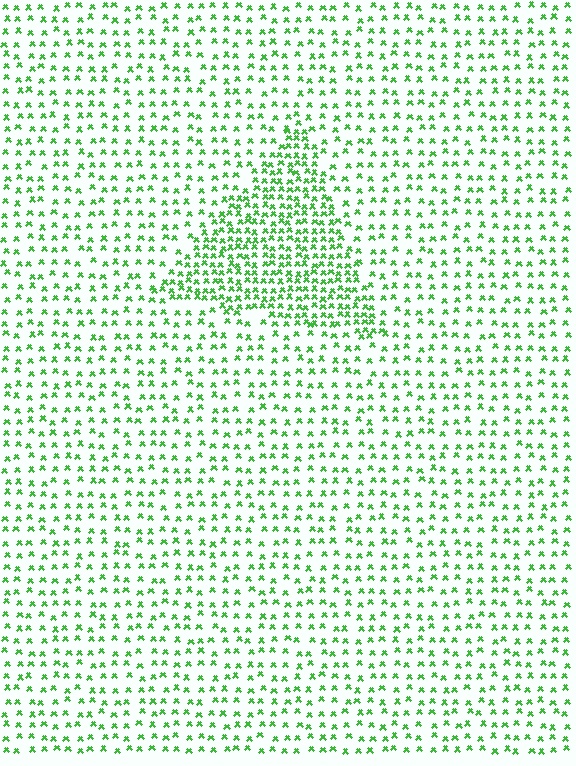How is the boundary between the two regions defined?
The boundary is defined by a change in element density (approximately 2.1x ratio). All elements are the same color, size, and shape.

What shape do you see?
I see a triangle.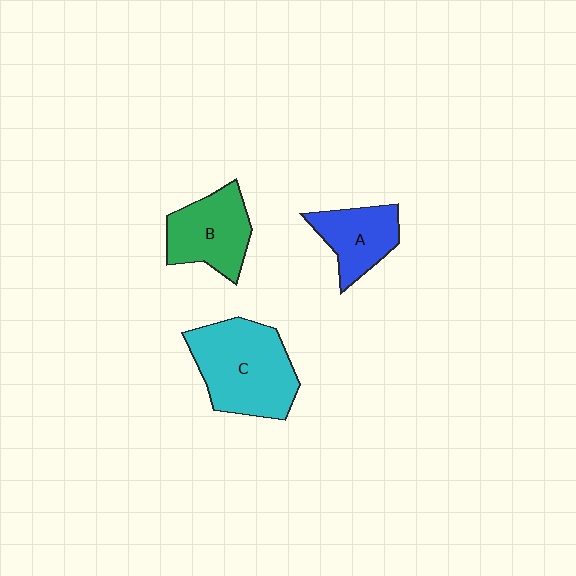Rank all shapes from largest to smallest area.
From largest to smallest: C (cyan), B (green), A (blue).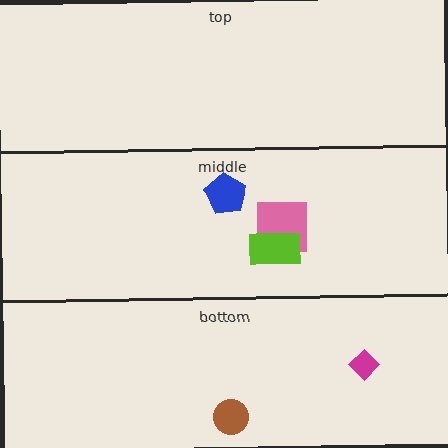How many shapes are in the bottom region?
2.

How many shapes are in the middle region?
3.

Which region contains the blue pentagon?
The middle region.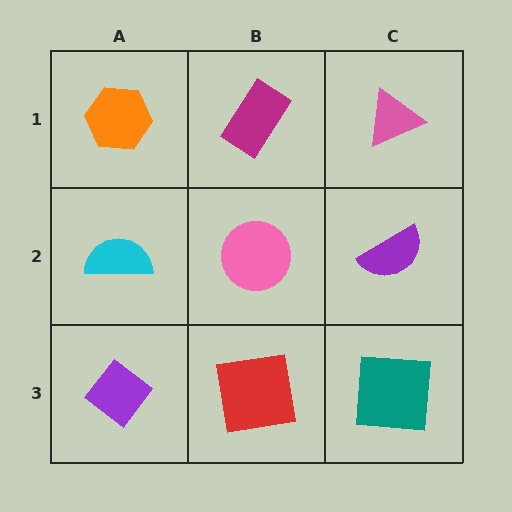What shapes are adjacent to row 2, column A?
An orange hexagon (row 1, column A), a purple diamond (row 3, column A), a pink circle (row 2, column B).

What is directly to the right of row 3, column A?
A red square.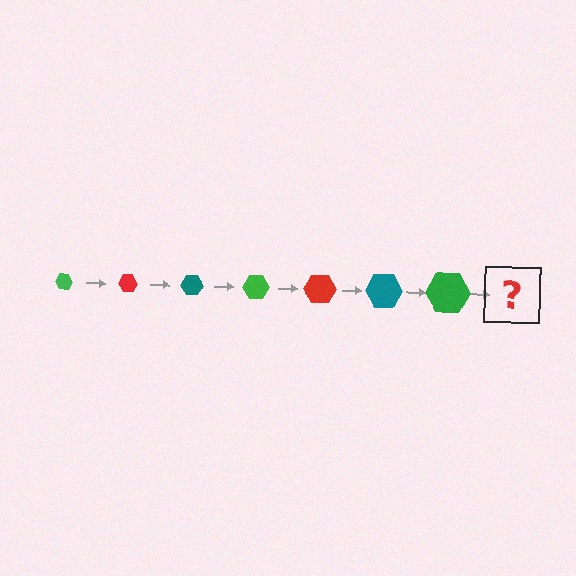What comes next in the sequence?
The next element should be a red hexagon, larger than the previous one.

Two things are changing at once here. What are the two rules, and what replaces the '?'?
The two rules are that the hexagon grows larger each step and the color cycles through green, red, and teal. The '?' should be a red hexagon, larger than the previous one.